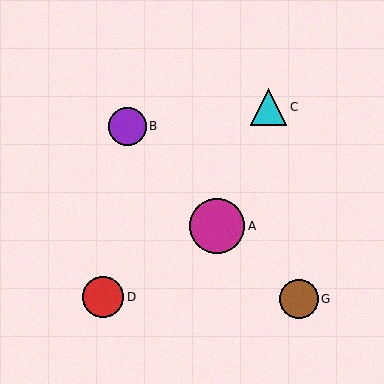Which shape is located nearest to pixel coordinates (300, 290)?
The brown circle (labeled G) at (299, 299) is nearest to that location.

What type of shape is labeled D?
Shape D is a red circle.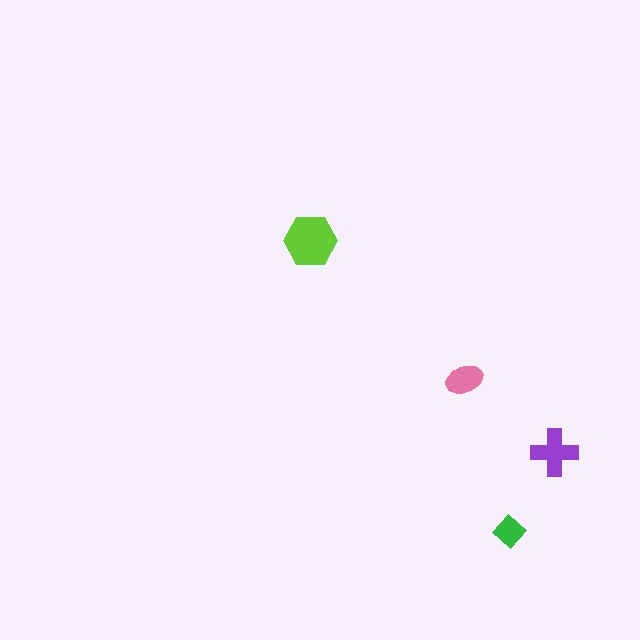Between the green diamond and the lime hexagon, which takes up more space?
The lime hexagon.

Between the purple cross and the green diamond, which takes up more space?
The purple cross.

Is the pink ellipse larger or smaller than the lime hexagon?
Smaller.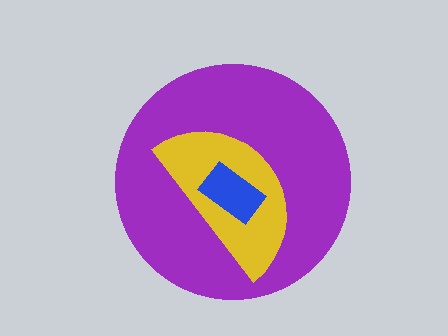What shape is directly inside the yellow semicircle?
The blue rectangle.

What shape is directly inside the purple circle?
The yellow semicircle.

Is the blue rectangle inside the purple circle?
Yes.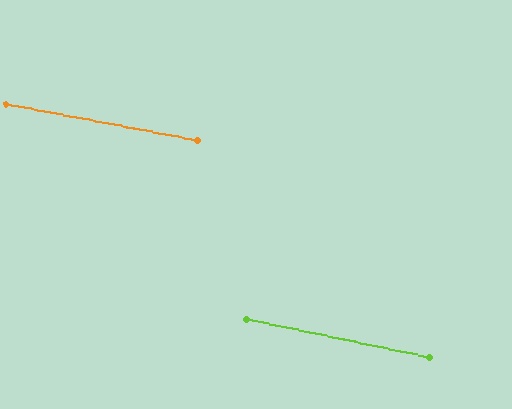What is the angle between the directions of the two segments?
Approximately 1 degree.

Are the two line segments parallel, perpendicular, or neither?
Parallel — their directions differ by only 1.2°.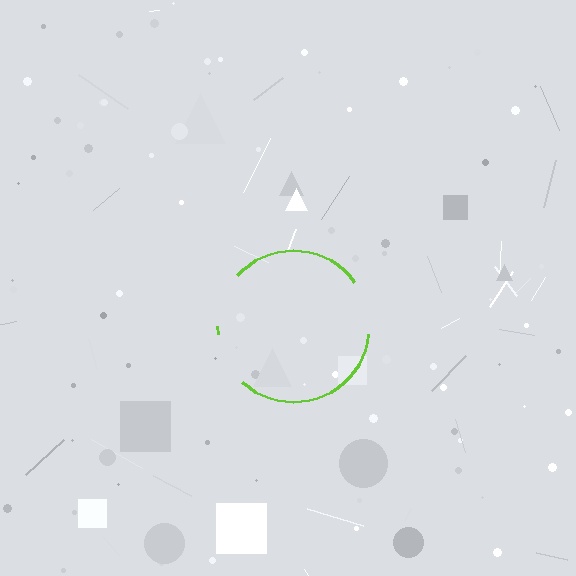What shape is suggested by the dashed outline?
The dashed outline suggests a circle.